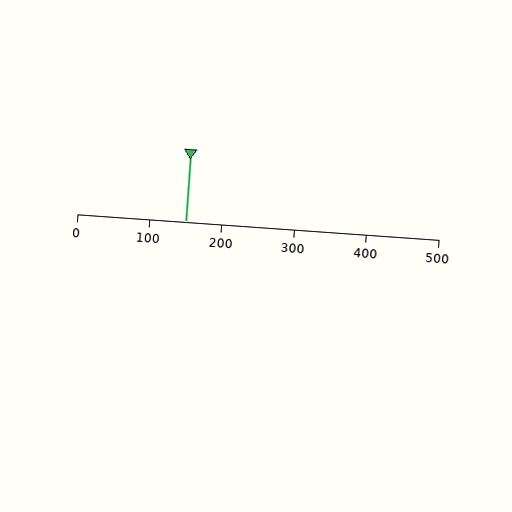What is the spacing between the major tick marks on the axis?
The major ticks are spaced 100 apart.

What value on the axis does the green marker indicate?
The marker indicates approximately 150.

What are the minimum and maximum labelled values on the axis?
The axis runs from 0 to 500.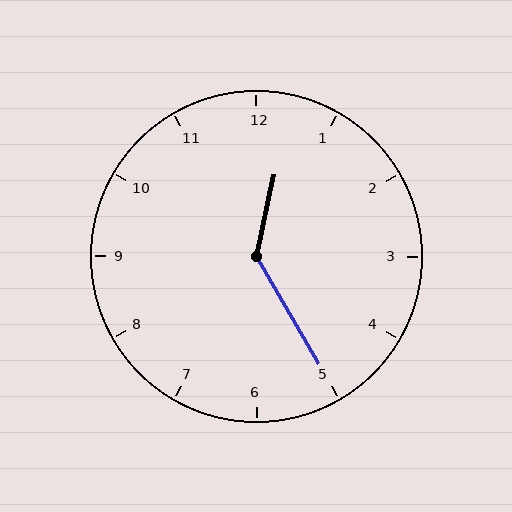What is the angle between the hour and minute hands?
Approximately 138 degrees.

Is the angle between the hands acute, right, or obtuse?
It is obtuse.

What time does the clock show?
12:25.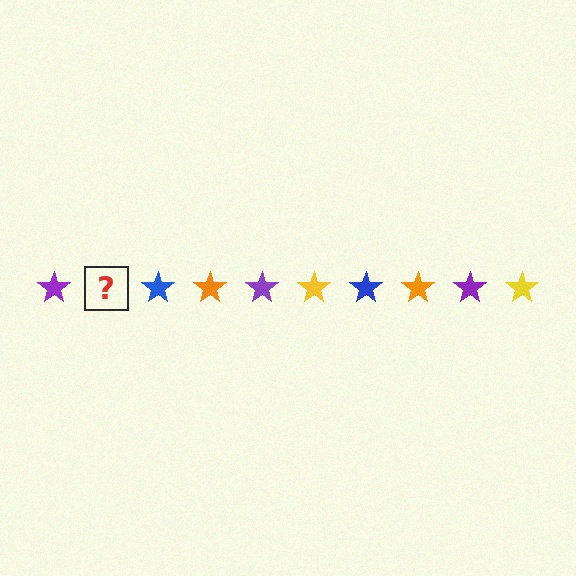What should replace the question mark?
The question mark should be replaced with a yellow star.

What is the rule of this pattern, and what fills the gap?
The rule is that the pattern cycles through purple, yellow, blue, orange stars. The gap should be filled with a yellow star.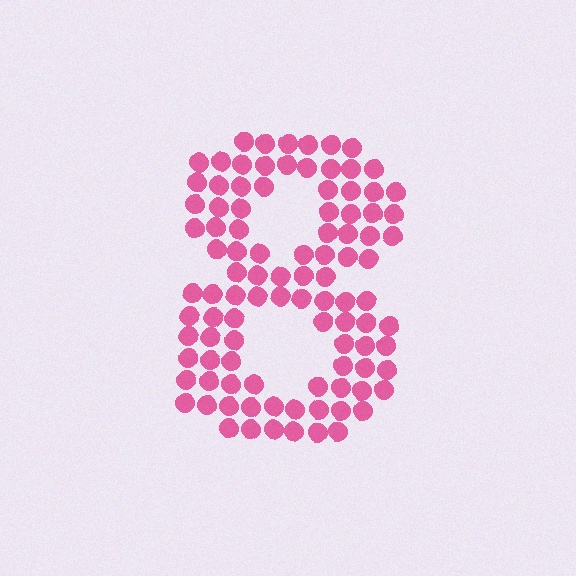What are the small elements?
The small elements are circles.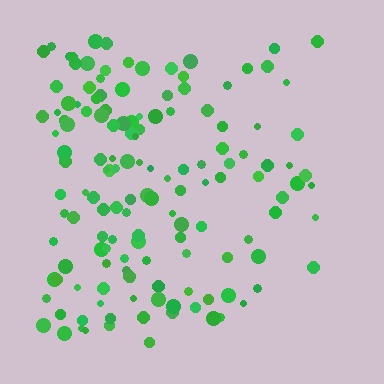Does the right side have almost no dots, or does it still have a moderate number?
Still a moderate number, just noticeably fewer than the left.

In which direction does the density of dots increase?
From right to left, with the left side densest.